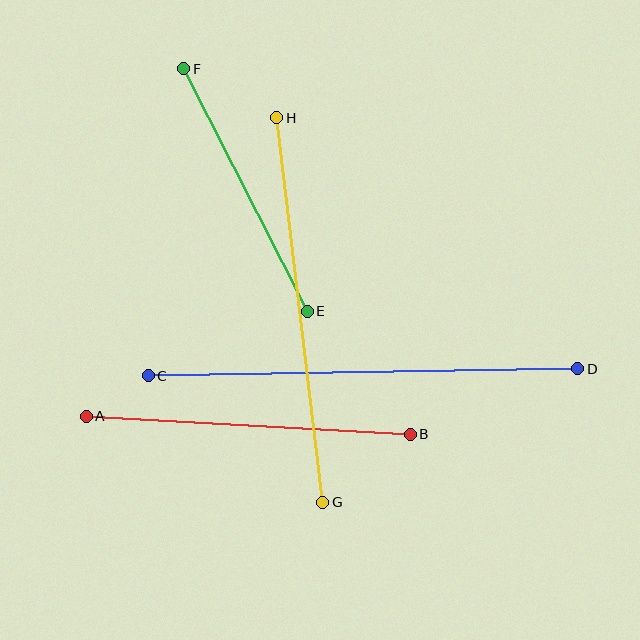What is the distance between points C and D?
The distance is approximately 430 pixels.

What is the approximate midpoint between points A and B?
The midpoint is at approximately (248, 425) pixels.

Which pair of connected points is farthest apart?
Points C and D are farthest apart.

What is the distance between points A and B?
The distance is approximately 325 pixels.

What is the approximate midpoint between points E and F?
The midpoint is at approximately (245, 190) pixels.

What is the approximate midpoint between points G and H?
The midpoint is at approximately (300, 310) pixels.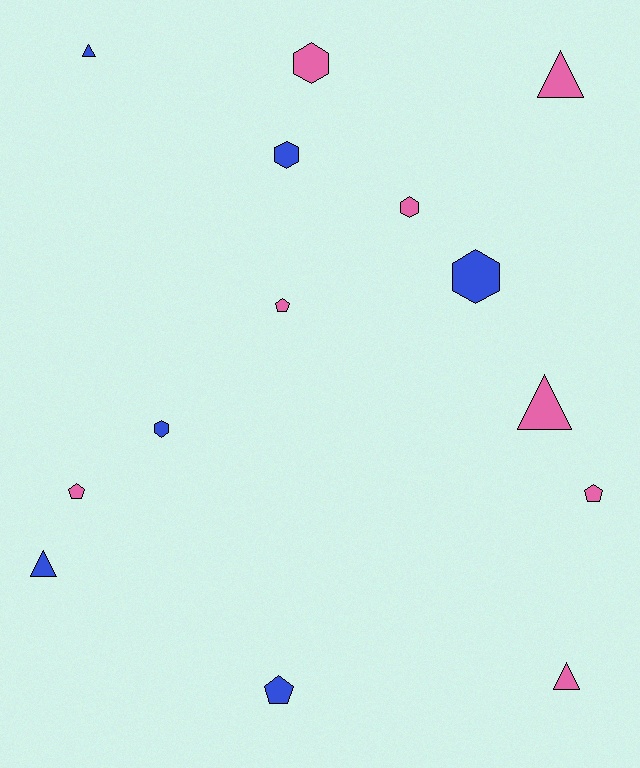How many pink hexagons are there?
There are 2 pink hexagons.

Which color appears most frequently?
Pink, with 8 objects.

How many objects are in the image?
There are 14 objects.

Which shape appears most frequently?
Triangle, with 5 objects.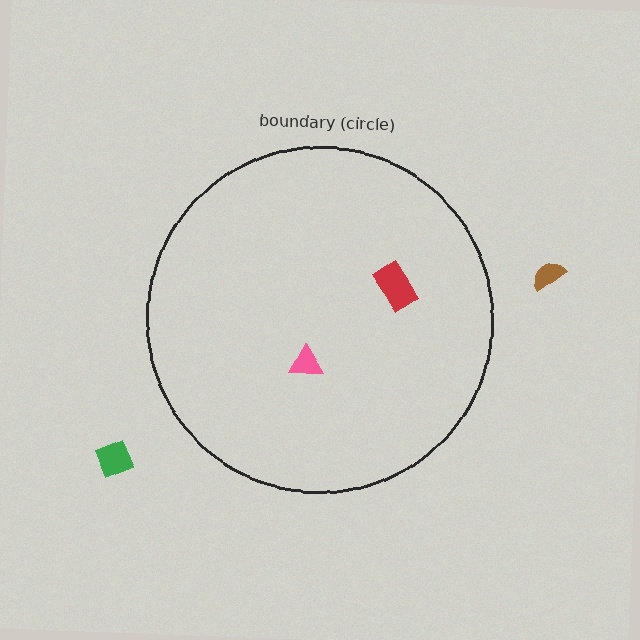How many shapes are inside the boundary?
2 inside, 2 outside.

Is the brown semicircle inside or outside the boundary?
Outside.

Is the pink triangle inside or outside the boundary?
Inside.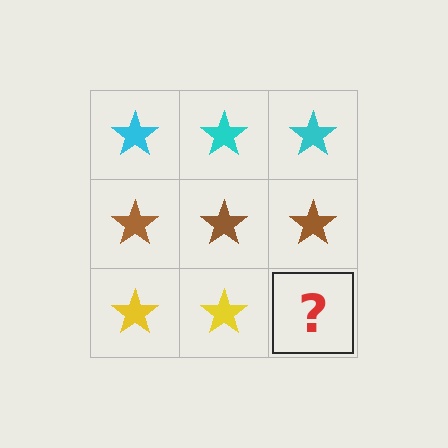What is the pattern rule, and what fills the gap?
The rule is that each row has a consistent color. The gap should be filled with a yellow star.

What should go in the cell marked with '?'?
The missing cell should contain a yellow star.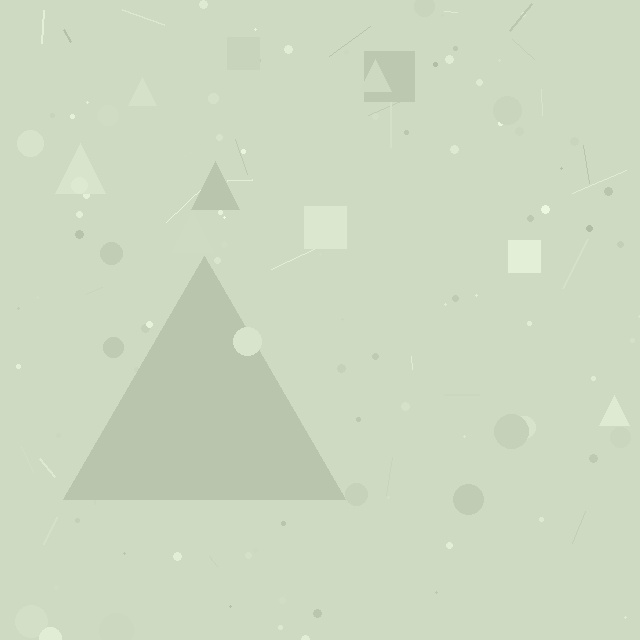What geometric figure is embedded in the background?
A triangle is embedded in the background.